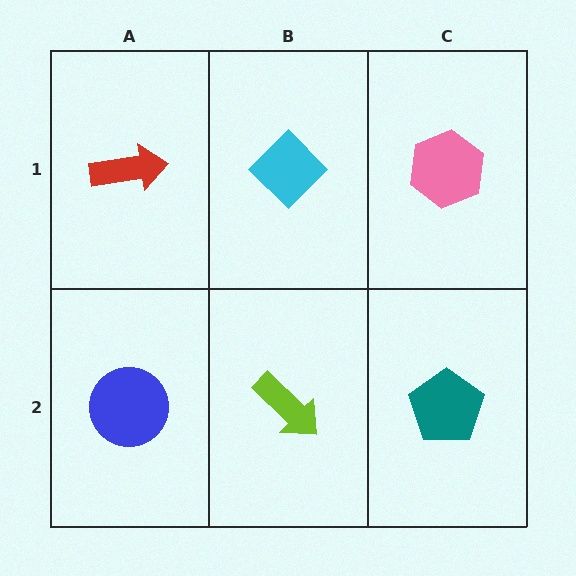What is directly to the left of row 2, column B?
A blue circle.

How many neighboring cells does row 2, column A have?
2.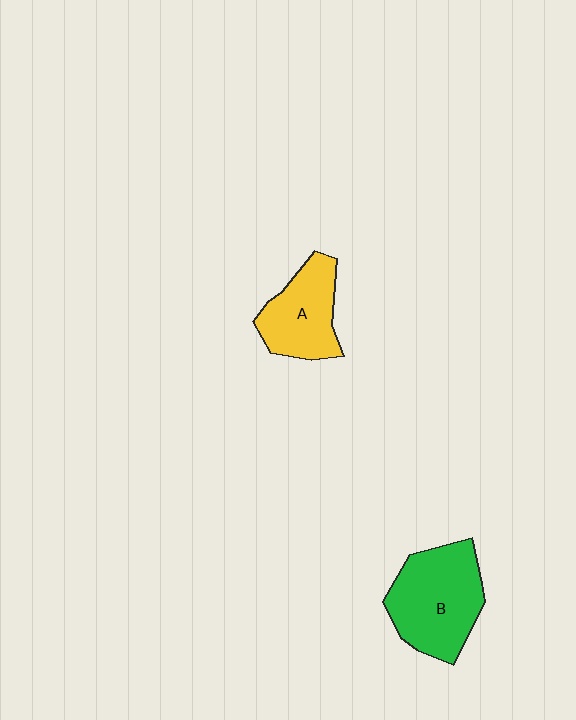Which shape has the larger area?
Shape B (green).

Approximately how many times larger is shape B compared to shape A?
Approximately 1.4 times.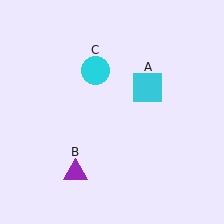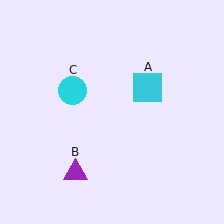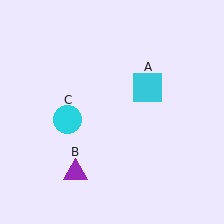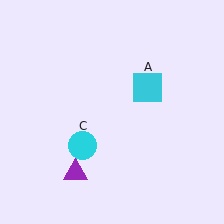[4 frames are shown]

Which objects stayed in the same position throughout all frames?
Cyan square (object A) and purple triangle (object B) remained stationary.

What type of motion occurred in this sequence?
The cyan circle (object C) rotated counterclockwise around the center of the scene.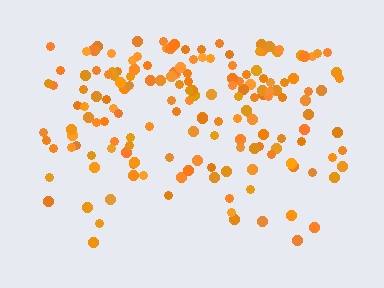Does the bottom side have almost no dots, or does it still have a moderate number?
Still a moderate number, just noticeably fewer than the top.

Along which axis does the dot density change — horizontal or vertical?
Vertical.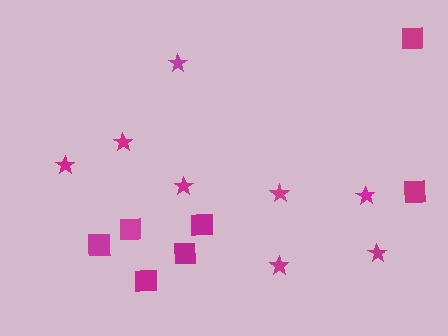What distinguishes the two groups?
There are 2 groups: one group of stars (8) and one group of squares (7).